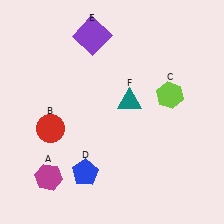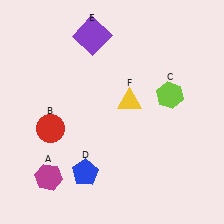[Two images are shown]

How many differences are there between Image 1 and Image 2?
There is 1 difference between the two images.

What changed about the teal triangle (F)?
In Image 1, F is teal. In Image 2, it changed to yellow.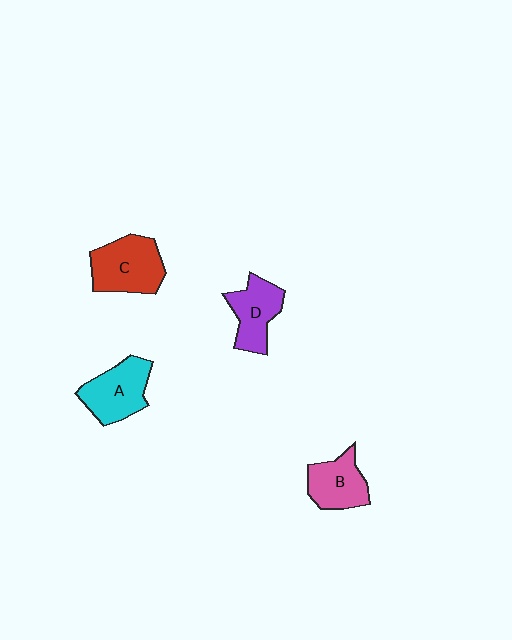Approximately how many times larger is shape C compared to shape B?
Approximately 1.3 times.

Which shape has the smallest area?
Shape B (pink).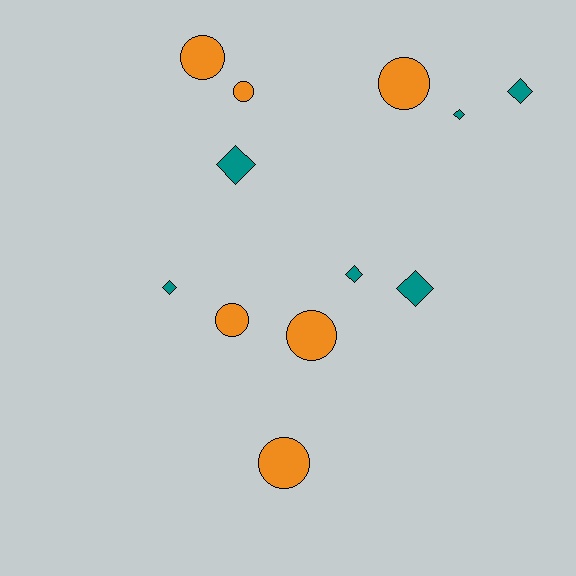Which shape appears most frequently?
Circle, with 6 objects.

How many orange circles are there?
There are 6 orange circles.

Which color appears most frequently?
Orange, with 6 objects.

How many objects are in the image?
There are 12 objects.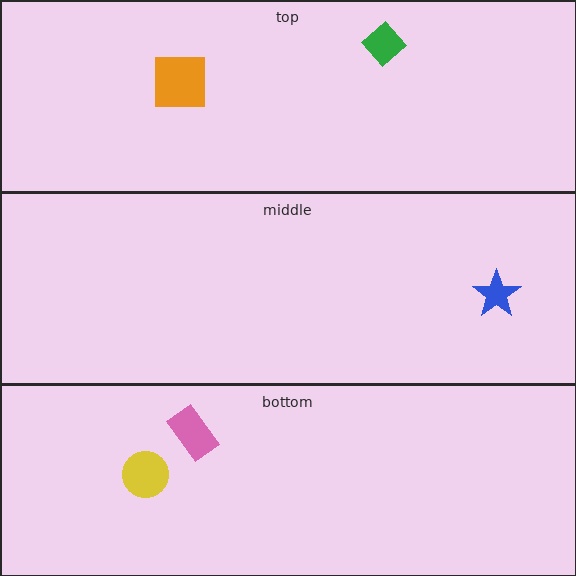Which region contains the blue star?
The middle region.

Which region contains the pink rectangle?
The bottom region.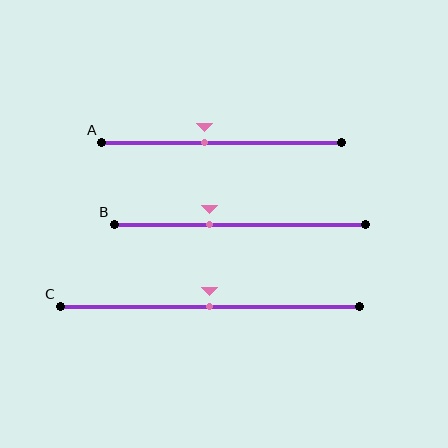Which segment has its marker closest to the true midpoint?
Segment C has its marker closest to the true midpoint.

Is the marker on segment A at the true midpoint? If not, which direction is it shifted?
No, the marker on segment A is shifted to the left by about 7% of the segment length.